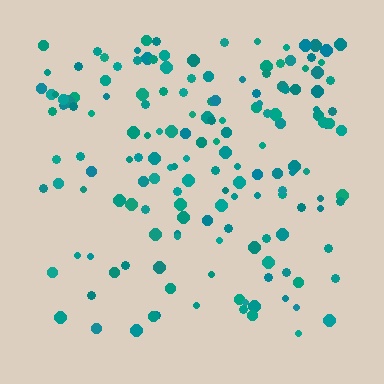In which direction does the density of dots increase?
From bottom to top, with the top side densest.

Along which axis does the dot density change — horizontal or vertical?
Vertical.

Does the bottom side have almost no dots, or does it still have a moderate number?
Still a moderate number, just noticeably fewer than the top.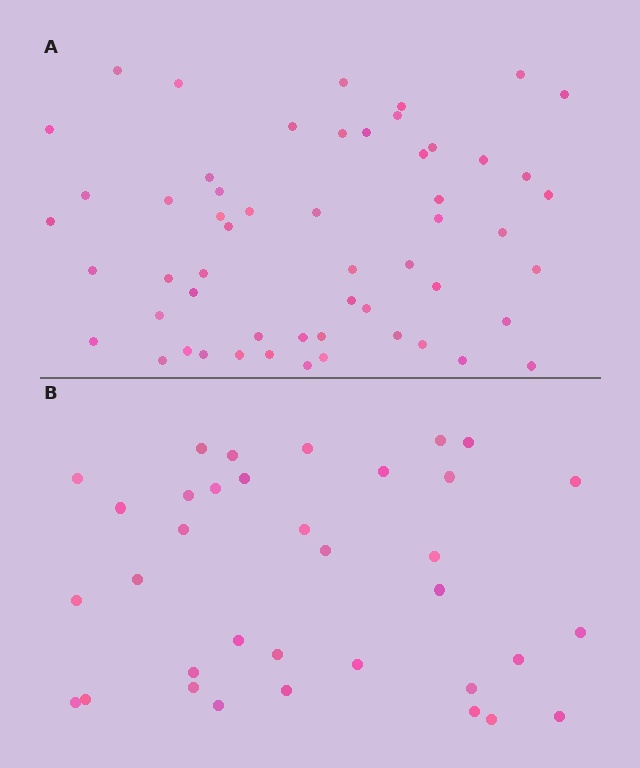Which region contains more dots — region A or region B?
Region A (the top region) has more dots.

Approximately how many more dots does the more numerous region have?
Region A has approximately 20 more dots than region B.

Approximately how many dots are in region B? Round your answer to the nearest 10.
About 40 dots. (The exact count is 35, which rounds to 40.)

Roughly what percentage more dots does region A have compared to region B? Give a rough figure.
About 55% more.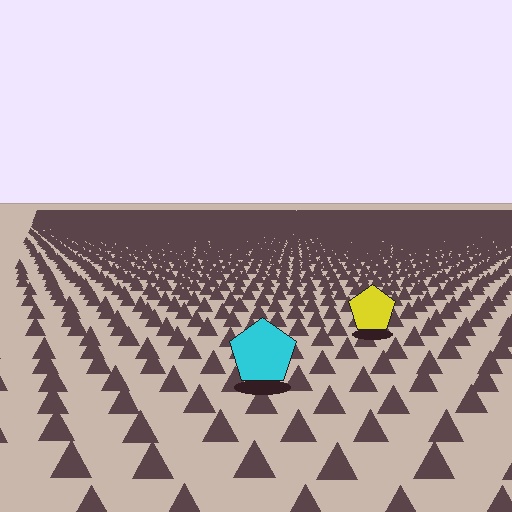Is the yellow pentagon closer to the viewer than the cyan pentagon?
No. The cyan pentagon is closer — you can tell from the texture gradient: the ground texture is coarser near it.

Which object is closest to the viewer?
The cyan pentagon is closest. The texture marks near it are larger and more spread out.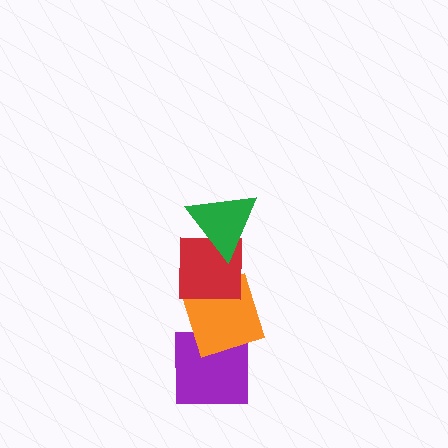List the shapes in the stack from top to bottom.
From top to bottom: the green triangle, the red square, the orange diamond, the purple square.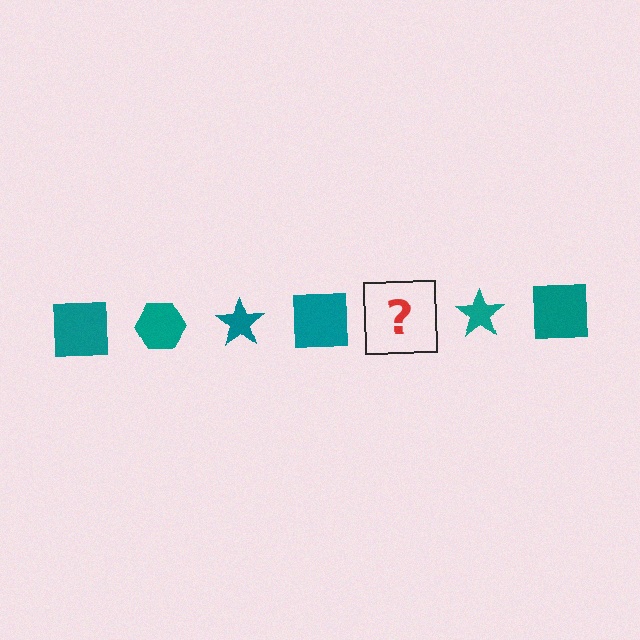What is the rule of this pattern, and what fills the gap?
The rule is that the pattern cycles through square, hexagon, star shapes in teal. The gap should be filled with a teal hexagon.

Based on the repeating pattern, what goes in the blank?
The blank should be a teal hexagon.